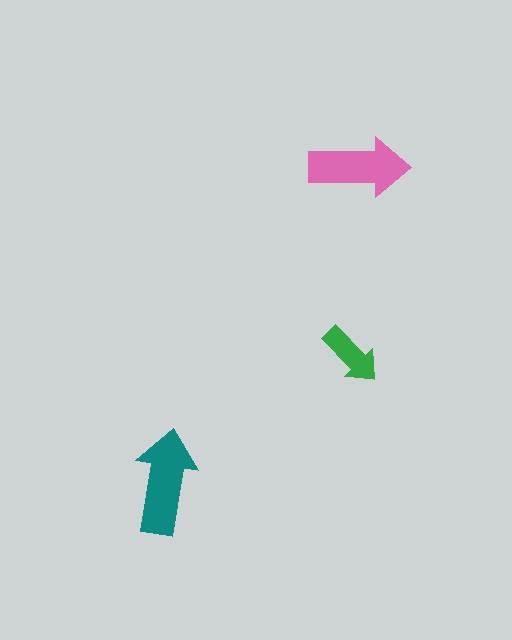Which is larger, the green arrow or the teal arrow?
The teal one.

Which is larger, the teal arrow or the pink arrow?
The teal one.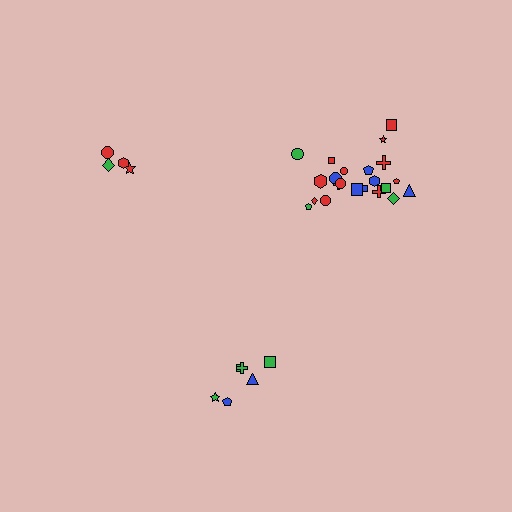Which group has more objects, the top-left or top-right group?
The top-right group.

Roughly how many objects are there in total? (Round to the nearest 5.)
Roughly 30 objects in total.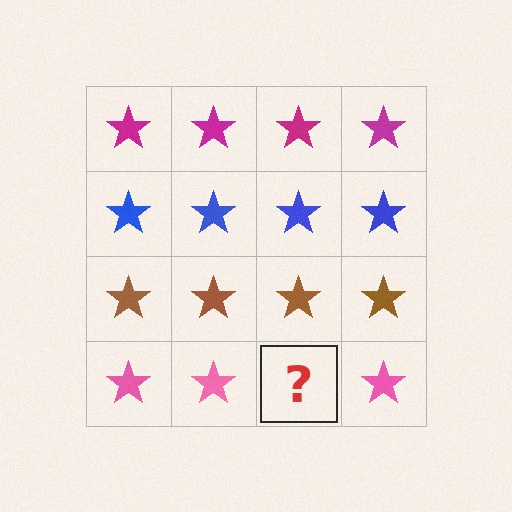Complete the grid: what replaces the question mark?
The question mark should be replaced with a pink star.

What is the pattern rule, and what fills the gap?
The rule is that each row has a consistent color. The gap should be filled with a pink star.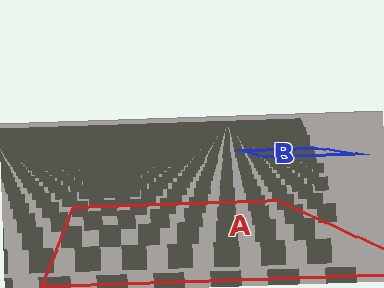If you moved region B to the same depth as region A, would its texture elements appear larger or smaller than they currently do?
They would appear larger. At a closer depth, the same texture elements are projected at a bigger on-screen size.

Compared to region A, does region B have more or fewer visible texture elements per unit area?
Region B has more texture elements per unit area — they are packed more densely because it is farther away.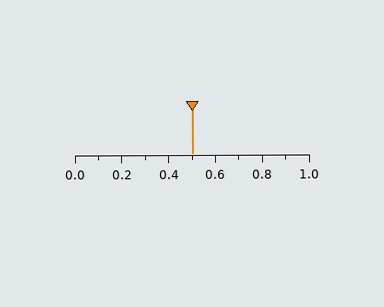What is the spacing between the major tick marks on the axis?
The major ticks are spaced 0.2 apart.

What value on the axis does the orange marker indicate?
The marker indicates approximately 0.5.